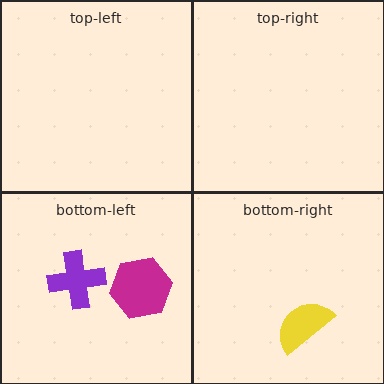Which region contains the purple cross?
The bottom-left region.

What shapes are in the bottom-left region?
The purple cross, the magenta hexagon.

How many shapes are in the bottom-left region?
2.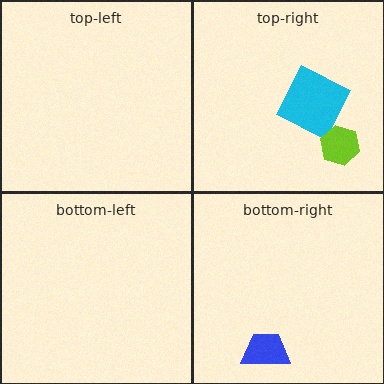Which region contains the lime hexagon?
The top-right region.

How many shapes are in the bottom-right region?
1.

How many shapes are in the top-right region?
2.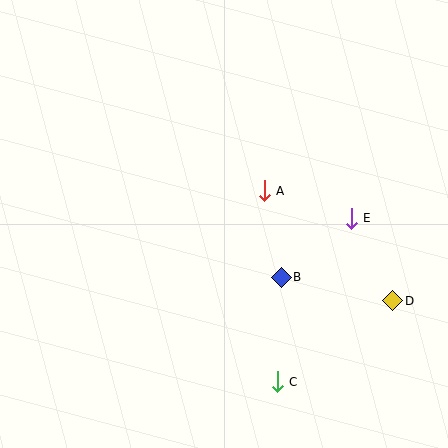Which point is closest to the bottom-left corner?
Point C is closest to the bottom-left corner.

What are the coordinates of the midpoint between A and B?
The midpoint between A and B is at (273, 234).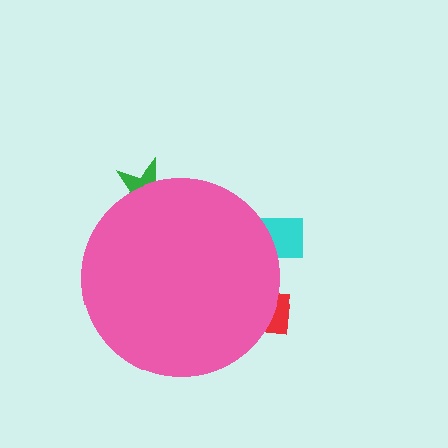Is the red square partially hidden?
Yes, the red square is partially hidden behind the pink circle.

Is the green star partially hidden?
Yes, the green star is partially hidden behind the pink circle.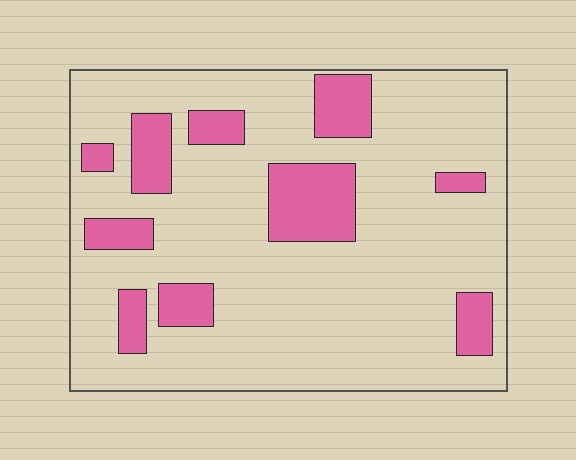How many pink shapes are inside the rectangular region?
10.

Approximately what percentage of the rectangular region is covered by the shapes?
Approximately 20%.